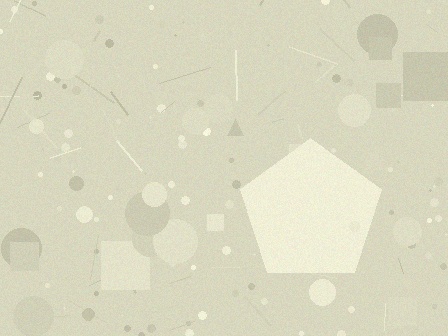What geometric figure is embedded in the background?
A pentagon is embedded in the background.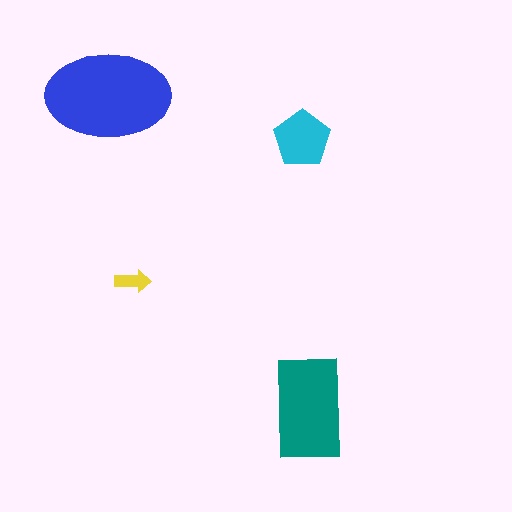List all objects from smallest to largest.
The yellow arrow, the cyan pentagon, the teal rectangle, the blue ellipse.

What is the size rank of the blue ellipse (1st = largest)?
1st.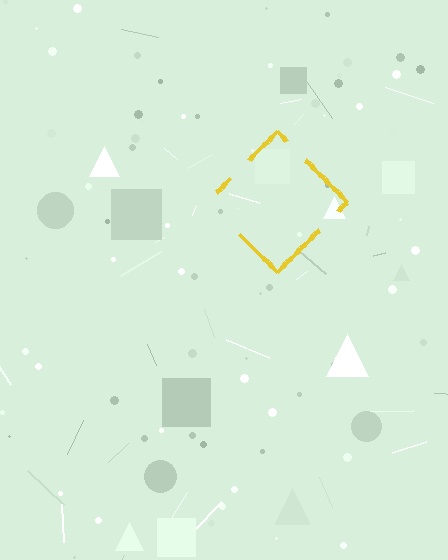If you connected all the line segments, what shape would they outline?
They would outline a diamond.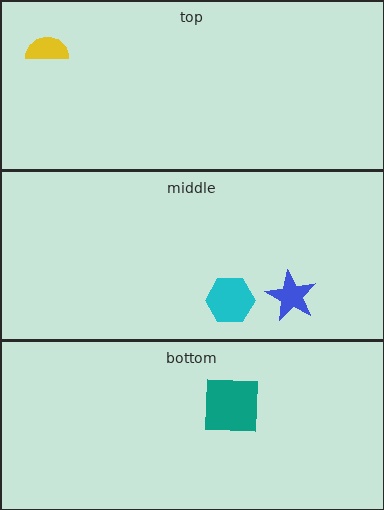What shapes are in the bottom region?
The teal square.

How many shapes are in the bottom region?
1.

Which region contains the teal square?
The bottom region.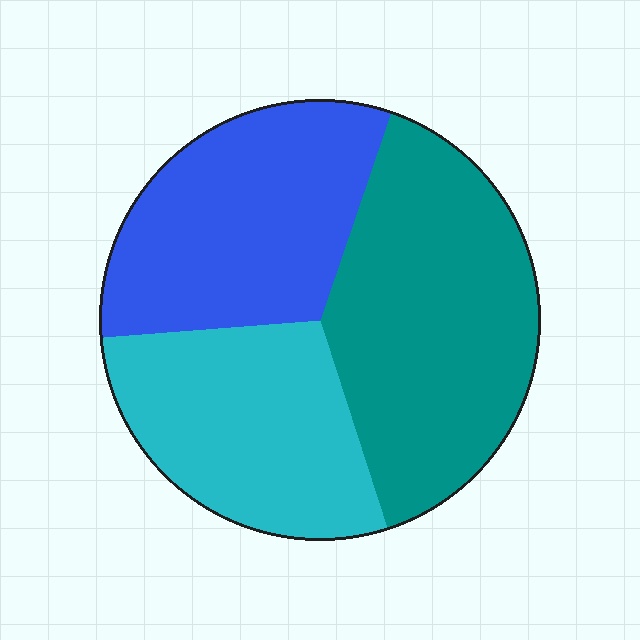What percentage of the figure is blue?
Blue takes up about one third (1/3) of the figure.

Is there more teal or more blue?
Teal.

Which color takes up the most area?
Teal, at roughly 40%.